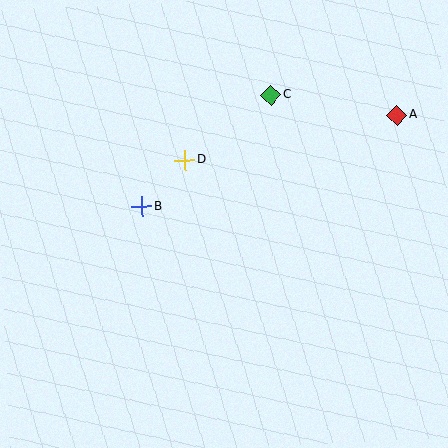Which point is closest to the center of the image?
Point D at (185, 160) is closest to the center.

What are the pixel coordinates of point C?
Point C is at (271, 95).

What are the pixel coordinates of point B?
Point B is at (142, 207).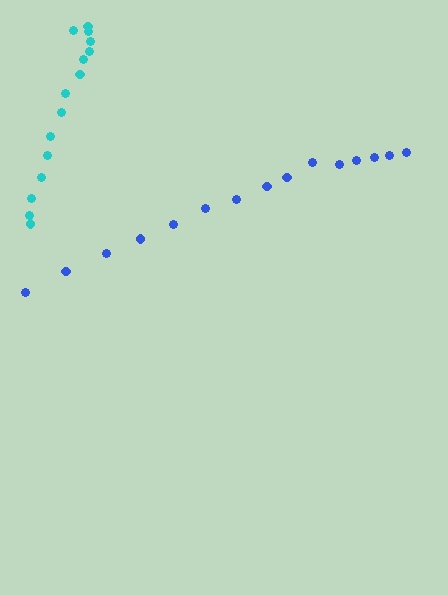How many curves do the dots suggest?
There are 2 distinct paths.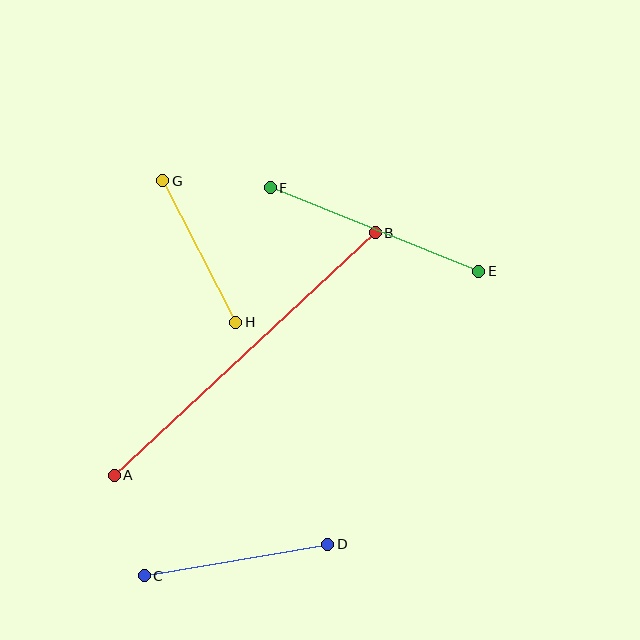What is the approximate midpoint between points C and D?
The midpoint is at approximately (236, 560) pixels.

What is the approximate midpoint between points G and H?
The midpoint is at approximately (199, 251) pixels.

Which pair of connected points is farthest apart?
Points A and B are farthest apart.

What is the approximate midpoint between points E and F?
The midpoint is at approximately (374, 230) pixels.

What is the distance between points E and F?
The distance is approximately 225 pixels.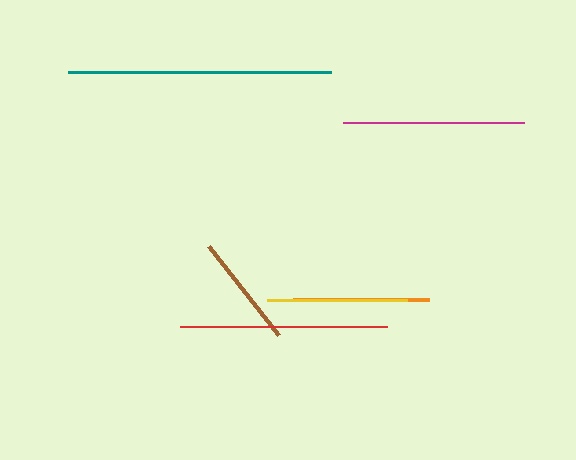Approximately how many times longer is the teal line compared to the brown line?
The teal line is approximately 2.3 times the length of the brown line.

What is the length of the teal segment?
The teal segment is approximately 263 pixels long.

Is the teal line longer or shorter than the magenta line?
The teal line is longer than the magenta line.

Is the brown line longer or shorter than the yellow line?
The yellow line is longer than the brown line.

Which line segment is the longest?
The teal line is the longest at approximately 263 pixels.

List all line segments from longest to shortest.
From longest to shortest: teal, red, magenta, yellow, orange, brown.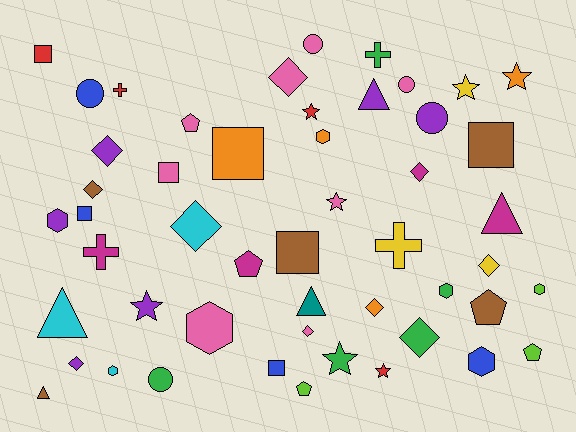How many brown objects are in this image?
There are 5 brown objects.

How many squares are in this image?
There are 7 squares.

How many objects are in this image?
There are 50 objects.